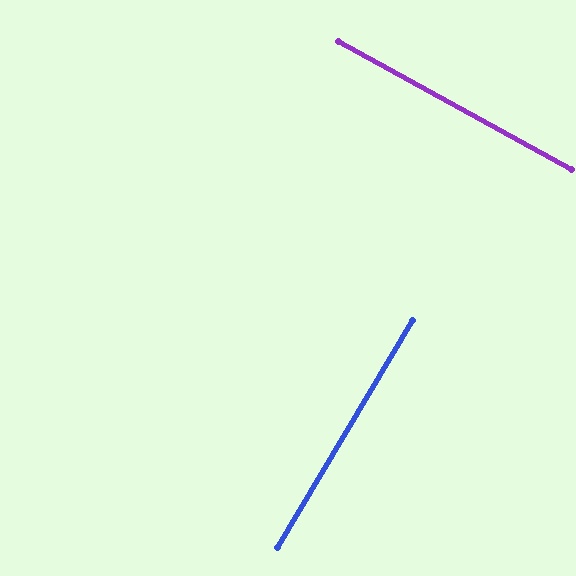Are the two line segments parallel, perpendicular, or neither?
Perpendicular — they meet at approximately 88°.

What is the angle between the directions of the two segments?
Approximately 88 degrees.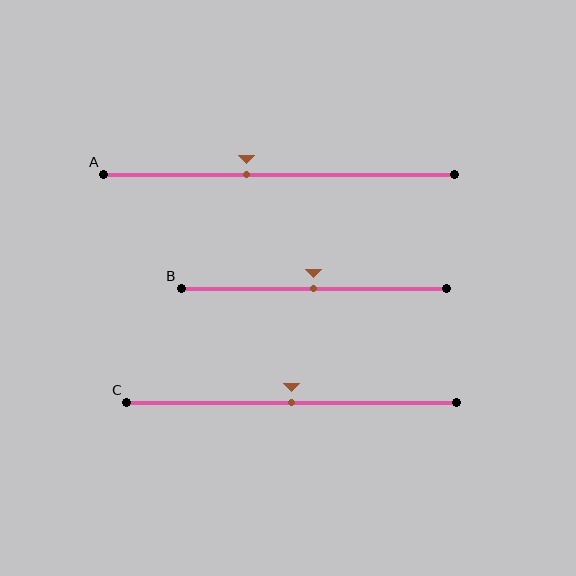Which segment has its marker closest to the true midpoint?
Segment B has its marker closest to the true midpoint.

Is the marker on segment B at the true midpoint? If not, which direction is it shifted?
Yes, the marker on segment B is at the true midpoint.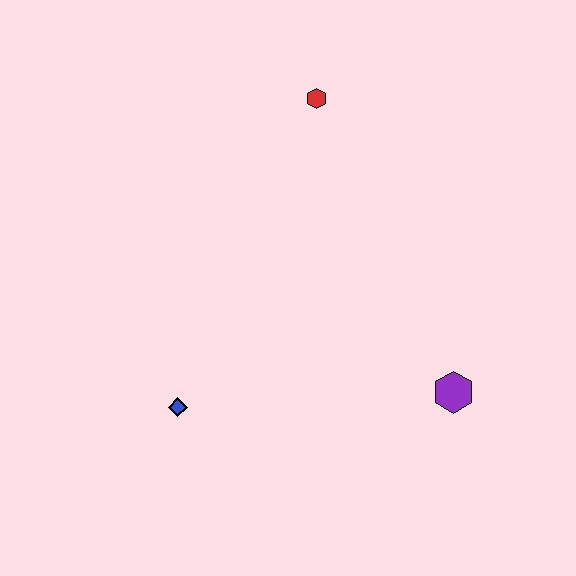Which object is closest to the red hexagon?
The purple hexagon is closest to the red hexagon.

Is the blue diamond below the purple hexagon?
Yes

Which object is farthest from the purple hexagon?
The red hexagon is farthest from the purple hexagon.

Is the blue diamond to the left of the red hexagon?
Yes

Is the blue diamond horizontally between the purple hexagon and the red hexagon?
No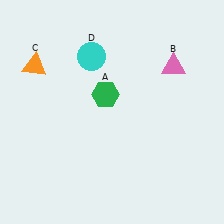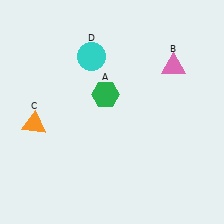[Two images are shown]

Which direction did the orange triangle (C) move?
The orange triangle (C) moved down.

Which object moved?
The orange triangle (C) moved down.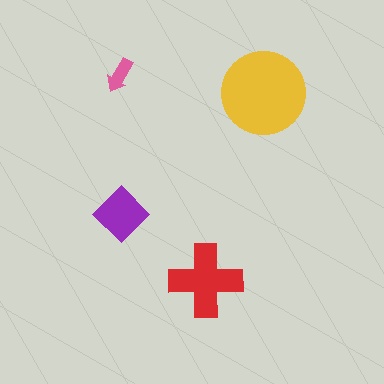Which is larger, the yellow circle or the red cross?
The yellow circle.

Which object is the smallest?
The pink arrow.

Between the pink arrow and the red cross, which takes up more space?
The red cross.